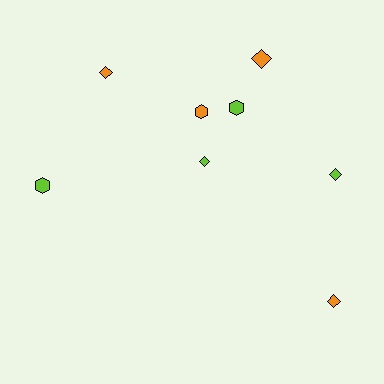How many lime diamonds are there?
There are 2 lime diamonds.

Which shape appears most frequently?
Diamond, with 5 objects.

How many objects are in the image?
There are 8 objects.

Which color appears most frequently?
Orange, with 4 objects.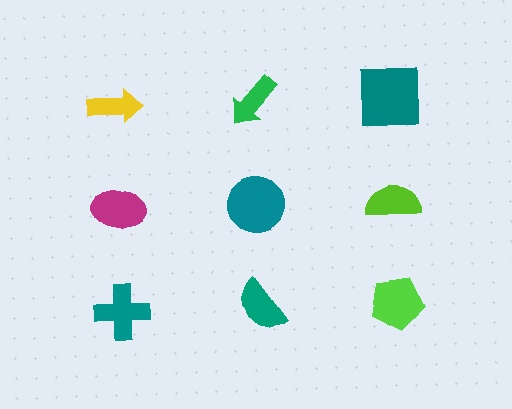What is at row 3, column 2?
A teal semicircle.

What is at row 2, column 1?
A magenta ellipse.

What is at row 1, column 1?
A yellow arrow.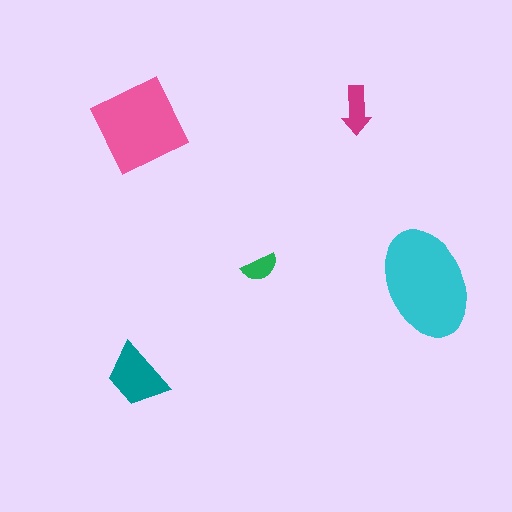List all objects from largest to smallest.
The cyan ellipse, the pink diamond, the teal trapezoid, the magenta arrow, the green semicircle.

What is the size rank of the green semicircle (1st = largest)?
5th.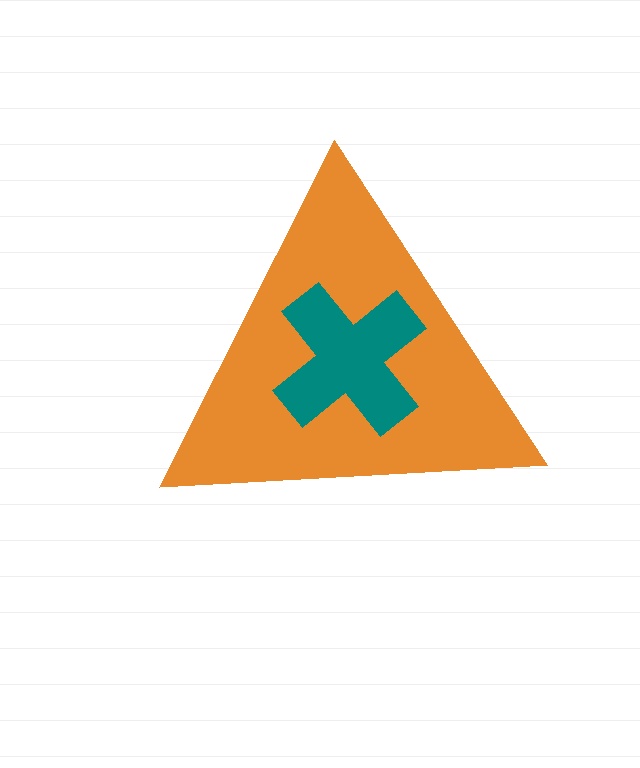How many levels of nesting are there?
2.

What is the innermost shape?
The teal cross.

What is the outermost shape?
The orange triangle.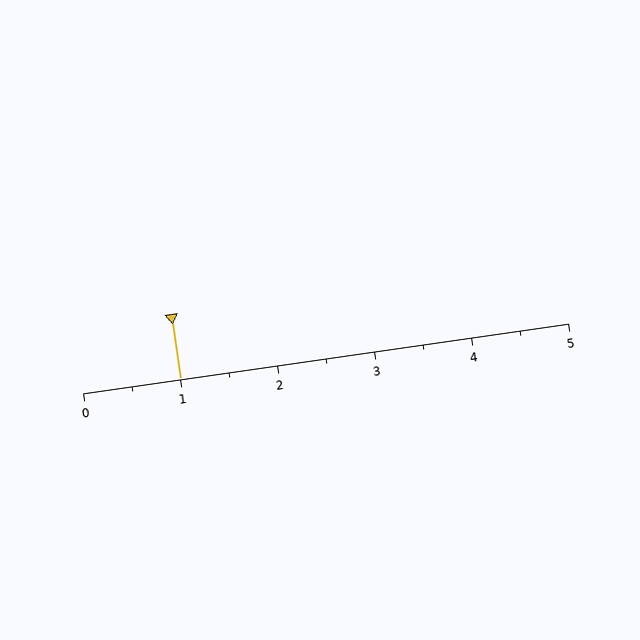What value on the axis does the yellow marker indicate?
The marker indicates approximately 1.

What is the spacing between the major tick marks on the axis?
The major ticks are spaced 1 apart.